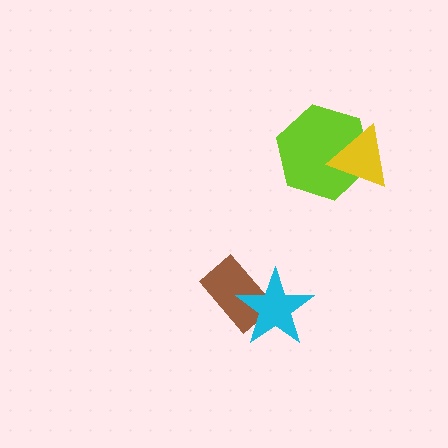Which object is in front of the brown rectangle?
The cyan star is in front of the brown rectangle.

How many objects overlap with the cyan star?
1 object overlaps with the cyan star.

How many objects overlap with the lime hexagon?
1 object overlaps with the lime hexagon.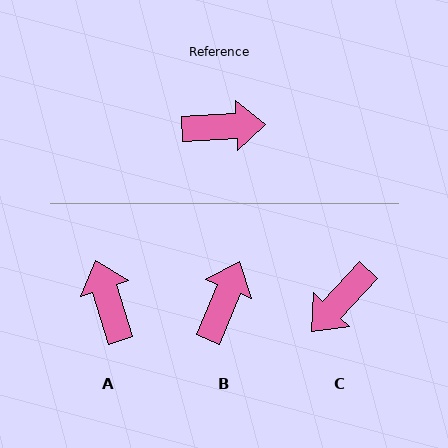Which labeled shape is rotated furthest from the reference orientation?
C, about 136 degrees away.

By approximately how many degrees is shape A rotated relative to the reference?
Approximately 105 degrees counter-clockwise.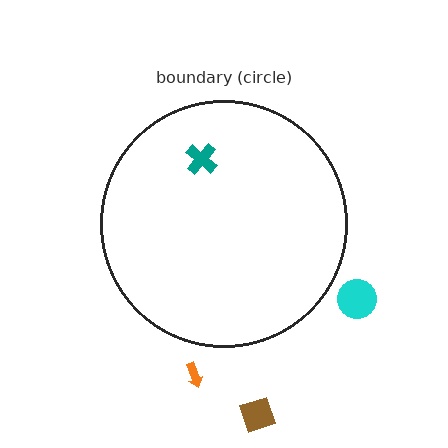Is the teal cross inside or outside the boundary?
Inside.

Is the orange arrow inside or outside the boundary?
Outside.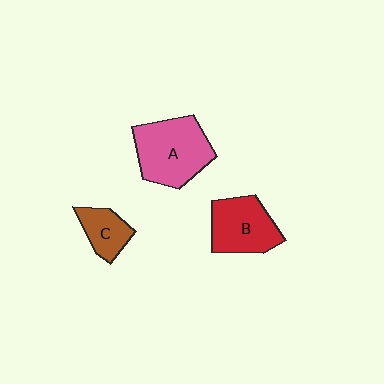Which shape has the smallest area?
Shape C (brown).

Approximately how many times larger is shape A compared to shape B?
Approximately 1.3 times.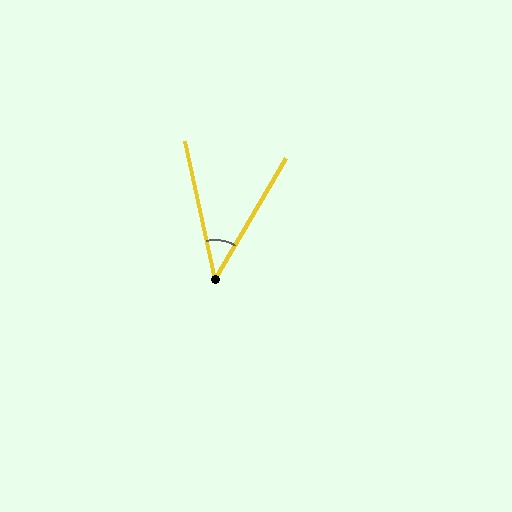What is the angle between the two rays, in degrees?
Approximately 43 degrees.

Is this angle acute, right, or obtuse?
It is acute.